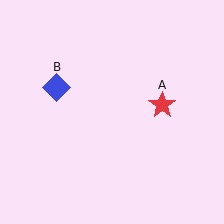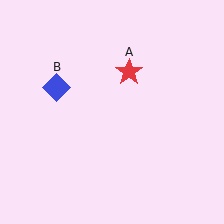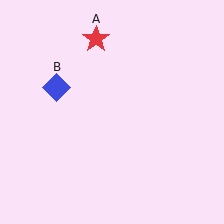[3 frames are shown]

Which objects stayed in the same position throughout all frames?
Blue diamond (object B) remained stationary.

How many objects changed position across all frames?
1 object changed position: red star (object A).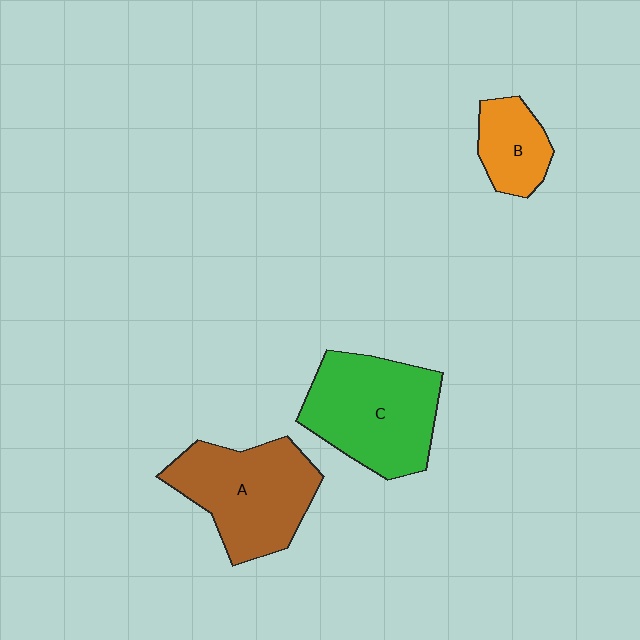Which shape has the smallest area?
Shape B (orange).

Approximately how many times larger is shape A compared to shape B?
Approximately 2.1 times.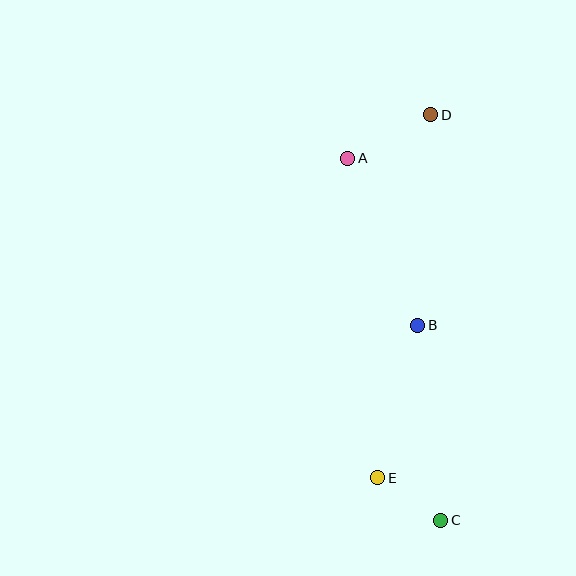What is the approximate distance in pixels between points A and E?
The distance between A and E is approximately 321 pixels.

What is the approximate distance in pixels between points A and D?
The distance between A and D is approximately 94 pixels.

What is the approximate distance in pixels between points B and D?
The distance between B and D is approximately 211 pixels.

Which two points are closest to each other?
Points C and E are closest to each other.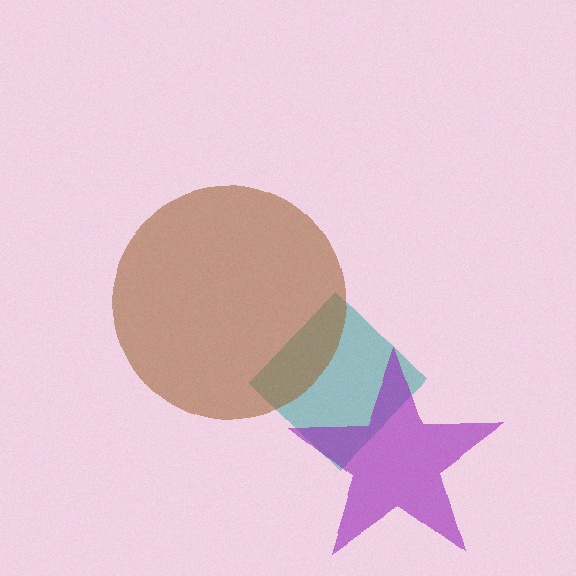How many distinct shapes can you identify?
There are 3 distinct shapes: a teal diamond, a purple star, a brown circle.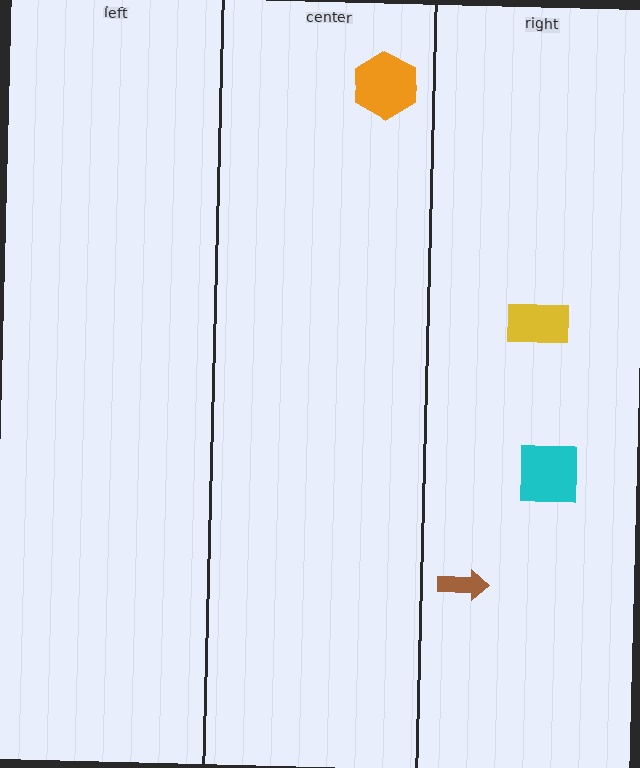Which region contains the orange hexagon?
The center region.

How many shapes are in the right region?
3.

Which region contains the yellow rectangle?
The right region.